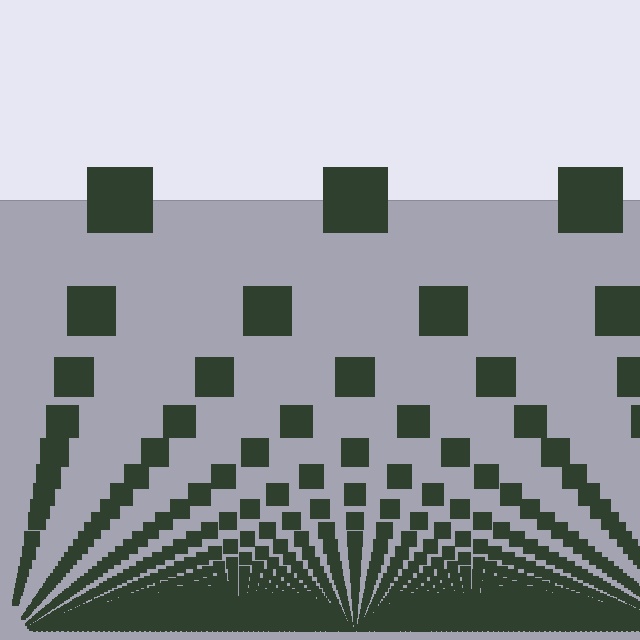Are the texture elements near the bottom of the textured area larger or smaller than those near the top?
Smaller. The gradient is inverted — elements near the bottom are smaller and denser.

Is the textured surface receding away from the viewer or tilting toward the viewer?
The surface appears to tilt toward the viewer. Texture elements get larger and sparser toward the top.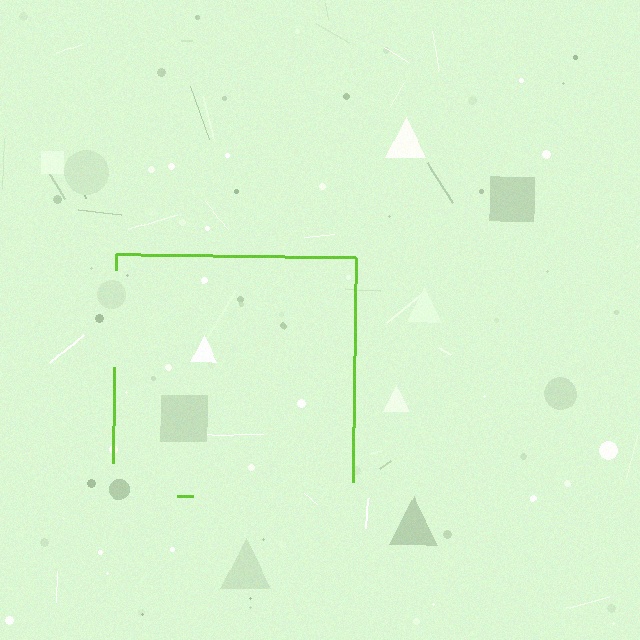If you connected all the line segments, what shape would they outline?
They would outline a square.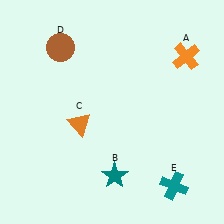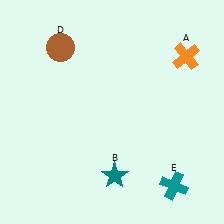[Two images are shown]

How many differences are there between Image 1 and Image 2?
There is 1 difference between the two images.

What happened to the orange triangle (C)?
The orange triangle (C) was removed in Image 2. It was in the bottom-left area of Image 1.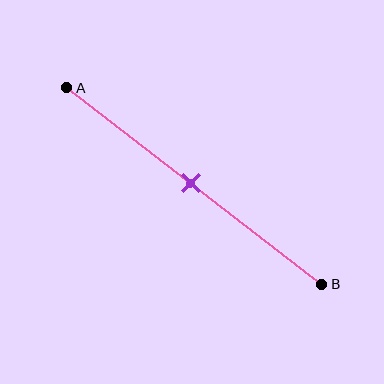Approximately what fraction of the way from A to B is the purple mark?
The purple mark is approximately 50% of the way from A to B.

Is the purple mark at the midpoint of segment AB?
Yes, the mark is approximately at the midpoint.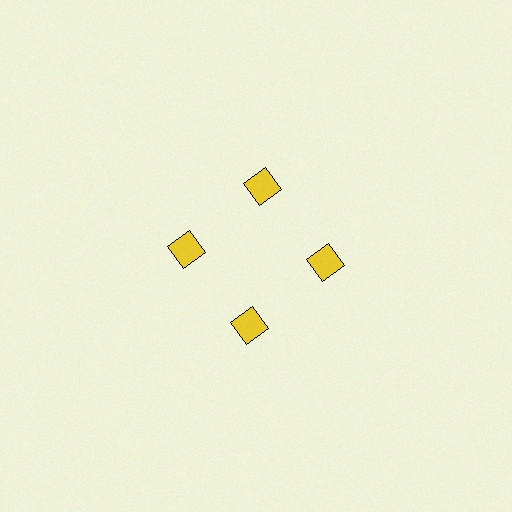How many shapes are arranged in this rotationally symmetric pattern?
There are 4 shapes, arranged in 4 groups of 1.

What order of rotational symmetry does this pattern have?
This pattern has 4-fold rotational symmetry.